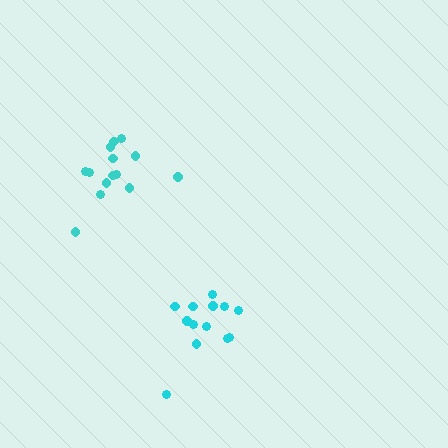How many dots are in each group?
Group 1: 13 dots, Group 2: 14 dots (27 total).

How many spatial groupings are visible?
There are 2 spatial groupings.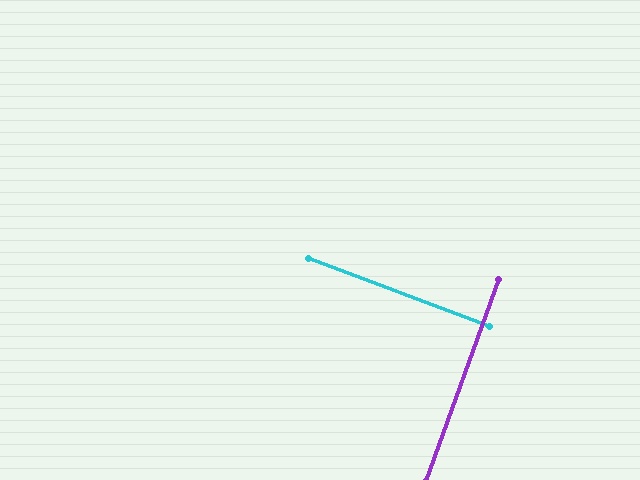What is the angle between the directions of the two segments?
Approximately 89 degrees.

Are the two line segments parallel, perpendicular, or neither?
Perpendicular — they meet at approximately 89°.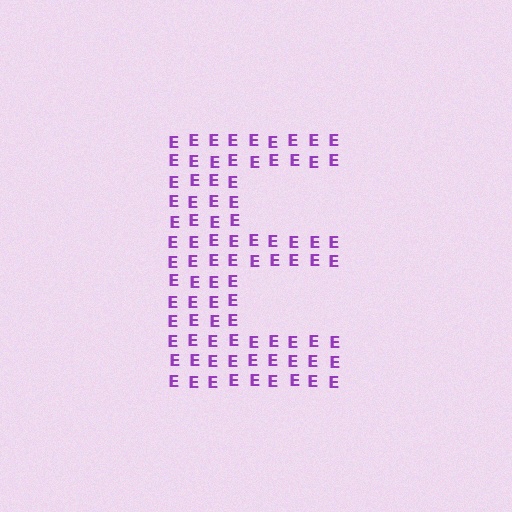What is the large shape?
The large shape is the letter E.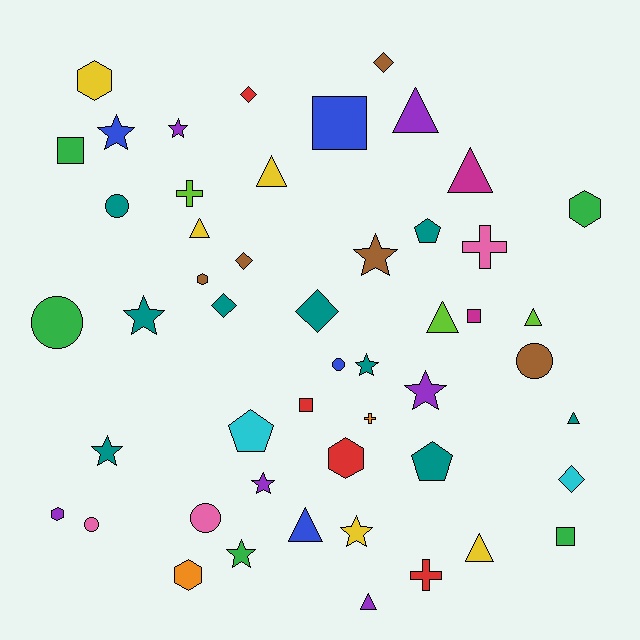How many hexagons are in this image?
There are 6 hexagons.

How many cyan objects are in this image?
There are 2 cyan objects.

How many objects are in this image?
There are 50 objects.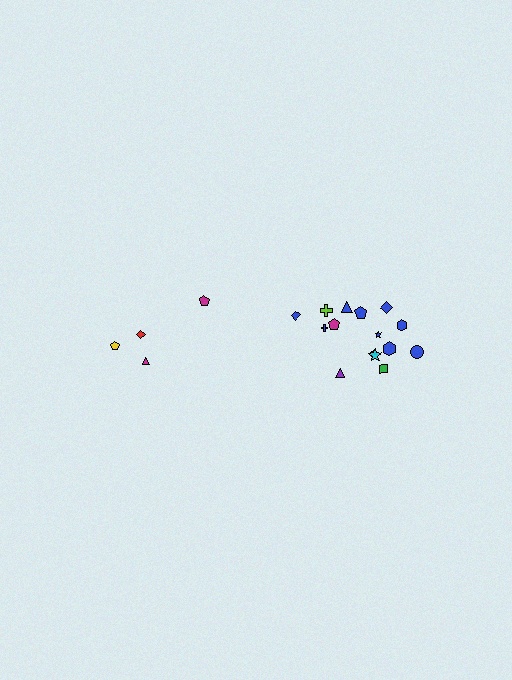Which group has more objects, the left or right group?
The right group.